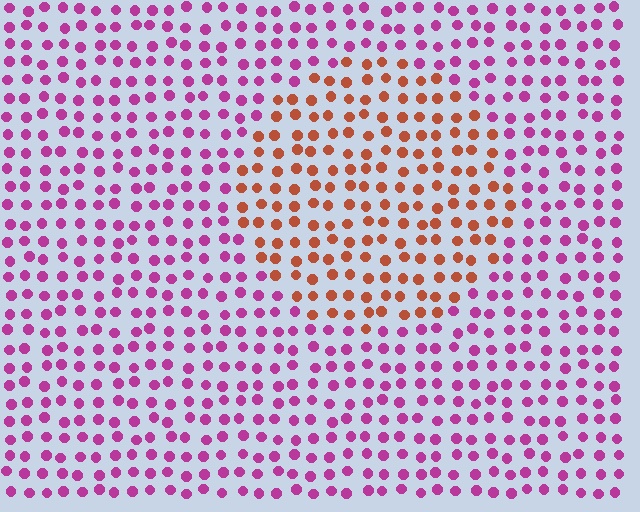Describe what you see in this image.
The image is filled with small magenta elements in a uniform arrangement. A circle-shaped region is visible where the elements are tinted to a slightly different hue, forming a subtle color boundary.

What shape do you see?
I see a circle.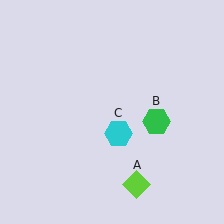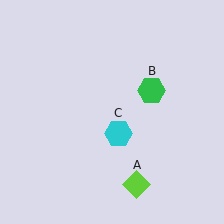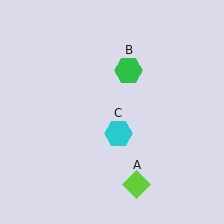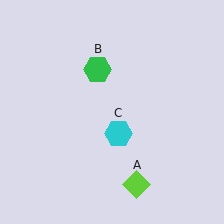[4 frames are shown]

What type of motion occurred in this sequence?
The green hexagon (object B) rotated counterclockwise around the center of the scene.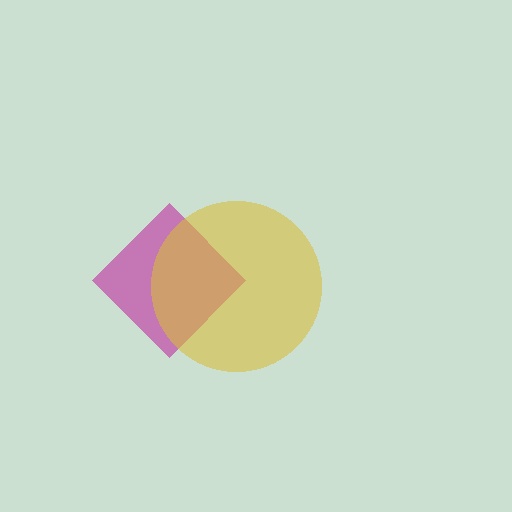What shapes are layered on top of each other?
The layered shapes are: a magenta diamond, a yellow circle.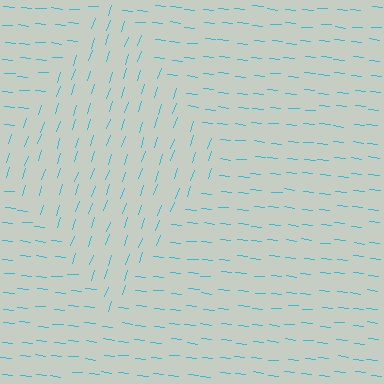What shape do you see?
I see a diamond.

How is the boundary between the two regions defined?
The boundary is defined purely by a change in line orientation (approximately 77 degrees difference). All lines are the same color and thickness.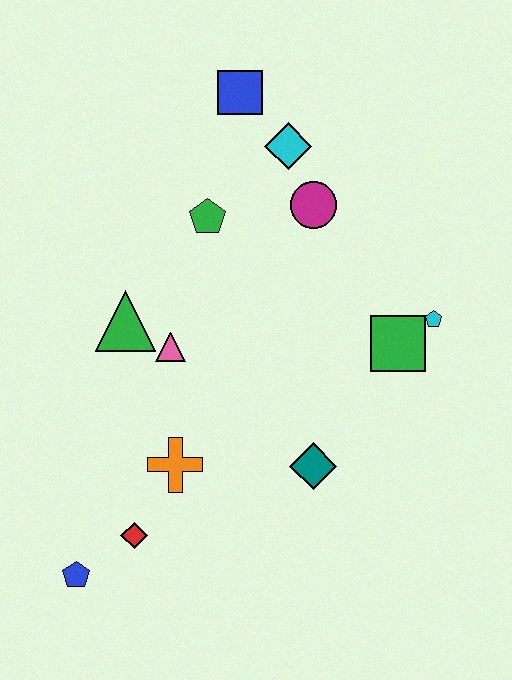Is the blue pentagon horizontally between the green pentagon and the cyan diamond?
No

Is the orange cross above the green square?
No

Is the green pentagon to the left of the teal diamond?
Yes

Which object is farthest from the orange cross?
The blue square is farthest from the orange cross.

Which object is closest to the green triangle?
The pink triangle is closest to the green triangle.